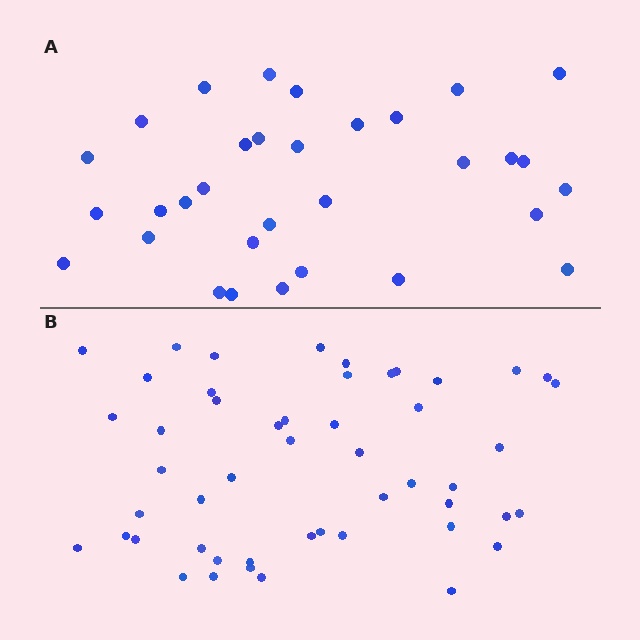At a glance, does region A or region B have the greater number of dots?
Region B (the bottom region) has more dots.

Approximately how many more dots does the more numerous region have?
Region B has approximately 20 more dots than region A.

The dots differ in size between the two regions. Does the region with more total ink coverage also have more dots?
No. Region A has more total ink coverage because its dots are larger, but region B actually contains more individual dots. Total area can be misleading — the number of items is what matters here.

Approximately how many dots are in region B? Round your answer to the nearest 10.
About 50 dots.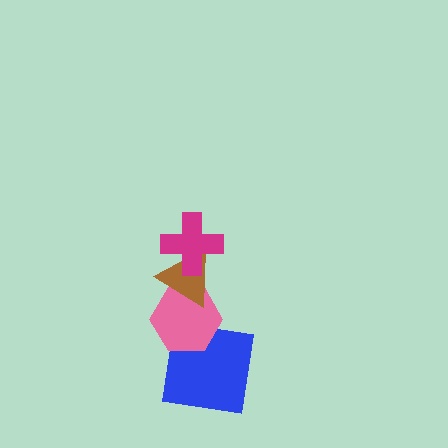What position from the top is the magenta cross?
The magenta cross is 1st from the top.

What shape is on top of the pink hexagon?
The brown triangle is on top of the pink hexagon.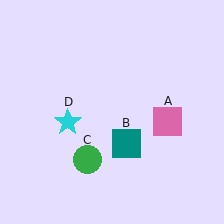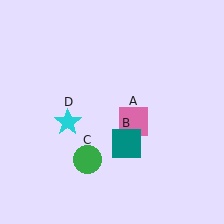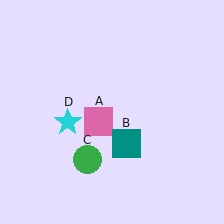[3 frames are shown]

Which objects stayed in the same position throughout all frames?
Teal square (object B) and green circle (object C) and cyan star (object D) remained stationary.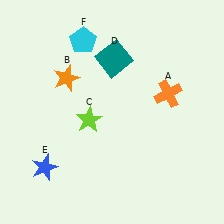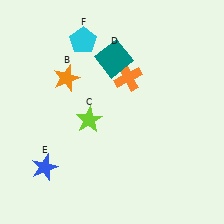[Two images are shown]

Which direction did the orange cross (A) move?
The orange cross (A) moved left.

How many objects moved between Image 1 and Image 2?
1 object moved between the two images.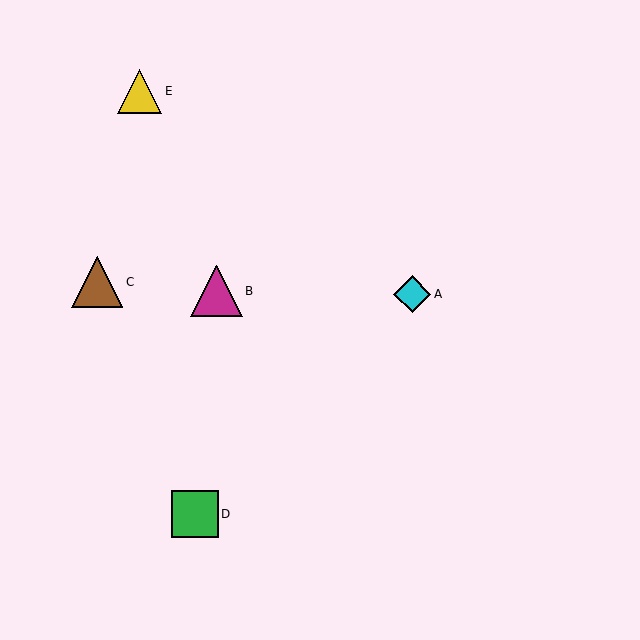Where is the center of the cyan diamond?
The center of the cyan diamond is at (412, 294).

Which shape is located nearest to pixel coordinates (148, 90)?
The yellow triangle (labeled E) at (140, 91) is nearest to that location.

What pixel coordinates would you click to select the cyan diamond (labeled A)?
Click at (412, 294) to select the cyan diamond A.